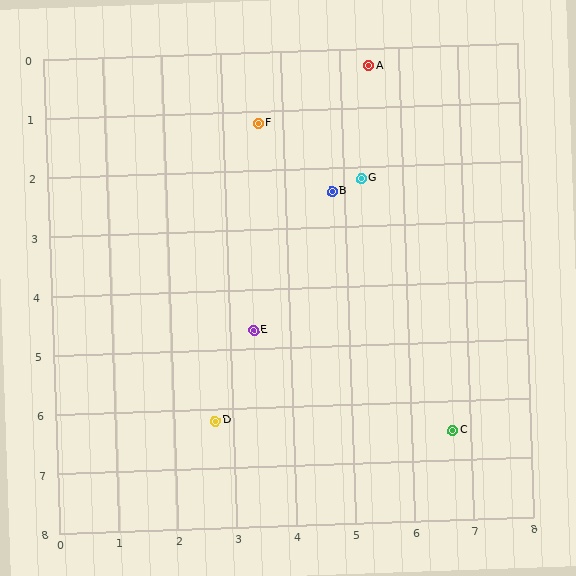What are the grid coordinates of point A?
Point A is at approximately (5.5, 0.3).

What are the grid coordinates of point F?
Point F is at approximately (3.6, 1.2).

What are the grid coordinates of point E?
Point E is at approximately (3.4, 4.7).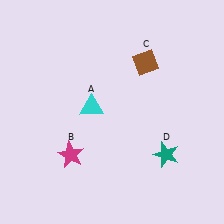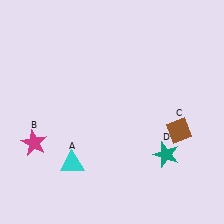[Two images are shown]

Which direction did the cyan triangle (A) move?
The cyan triangle (A) moved down.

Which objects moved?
The objects that moved are: the cyan triangle (A), the magenta star (B), the brown diamond (C).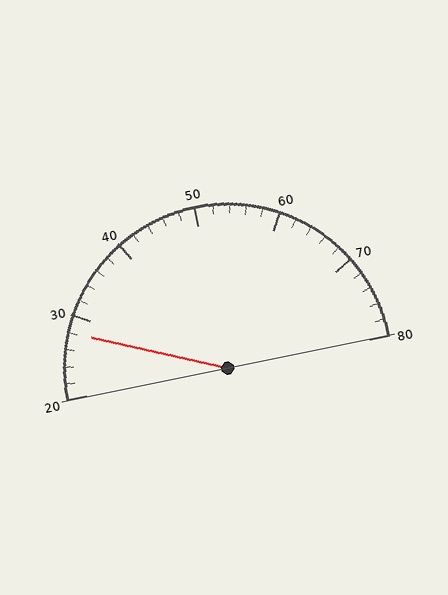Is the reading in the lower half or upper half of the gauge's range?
The reading is in the lower half of the range (20 to 80).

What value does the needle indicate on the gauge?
The needle indicates approximately 28.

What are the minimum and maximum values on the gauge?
The gauge ranges from 20 to 80.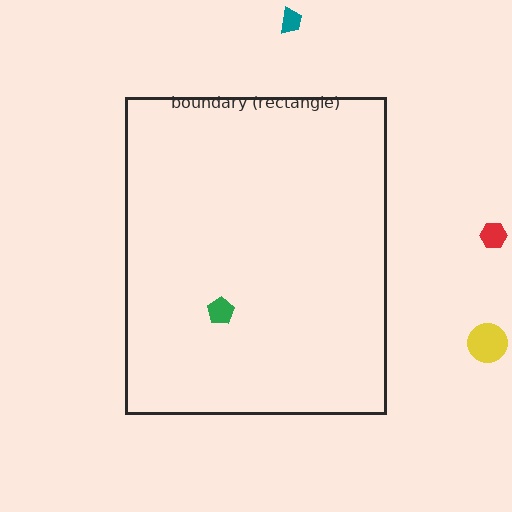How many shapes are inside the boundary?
1 inside, 3 outside.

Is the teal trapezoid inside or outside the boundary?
Outside.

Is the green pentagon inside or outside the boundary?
Inside.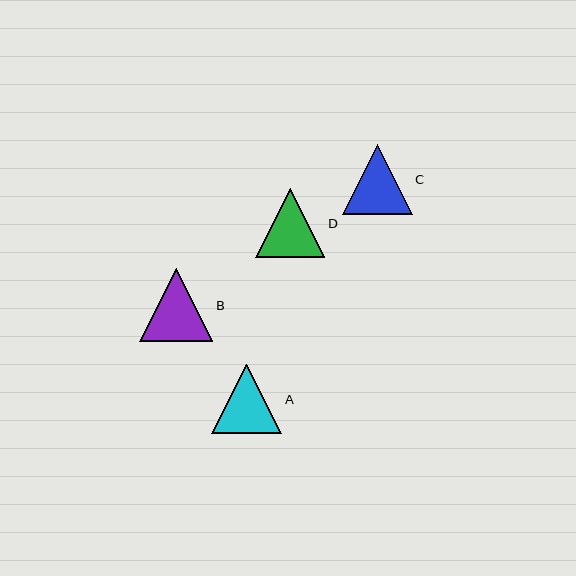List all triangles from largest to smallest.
From largest to smallest: B, A, C, D.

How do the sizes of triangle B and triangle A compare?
Triangle B and triangle A are approximately the same size.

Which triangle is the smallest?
Triangle D is the smallest with a size of approximately 69 pixels.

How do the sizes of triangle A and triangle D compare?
Triangle A and triangle D are approximately the same size.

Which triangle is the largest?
Triangle B is the largest with a size of approximately 73 pixels.